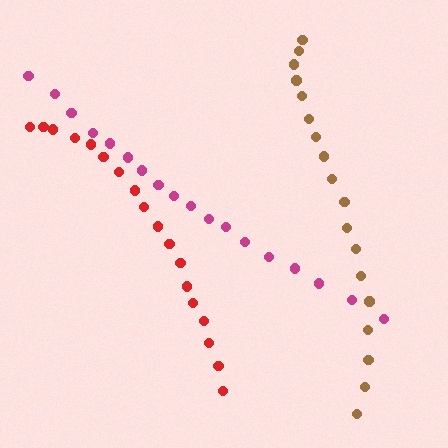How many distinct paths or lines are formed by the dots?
There are 3 distinct paths.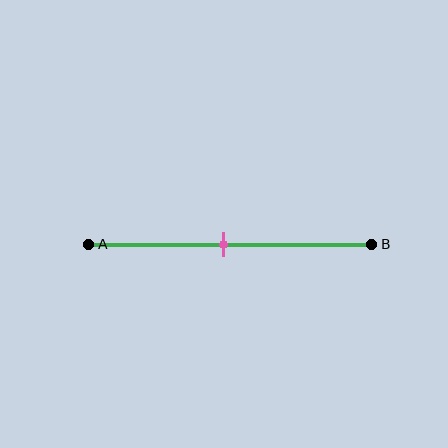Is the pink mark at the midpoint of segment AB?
Yes, the mark is approximately at the midpoint.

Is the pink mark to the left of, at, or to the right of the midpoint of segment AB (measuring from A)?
The pink mark is approximately at the midpoint of segment AB.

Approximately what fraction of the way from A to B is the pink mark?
The pink mark is approximately 50% of the way from A to B.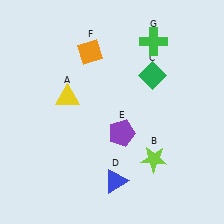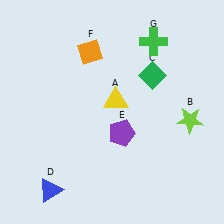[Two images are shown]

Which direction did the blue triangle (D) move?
The blue triangle (D) moved left.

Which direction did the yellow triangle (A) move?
The yellow triangle (A) moved right.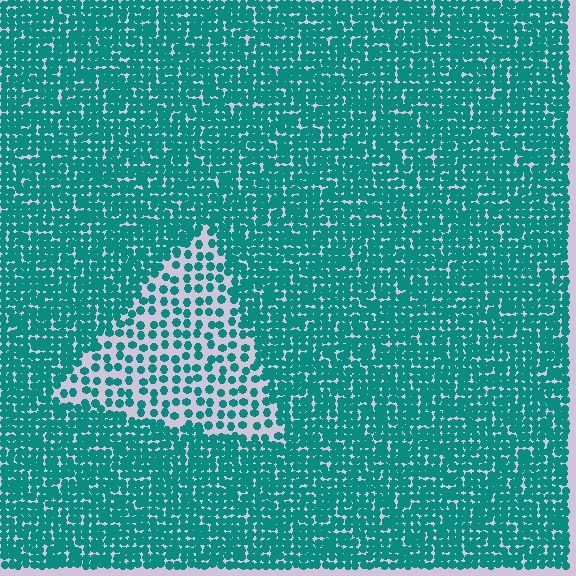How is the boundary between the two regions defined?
The boundary is defined by a change in element density (approximately 2.3x ratio). All elements are the same color, size, and shape.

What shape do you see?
I see a triangle.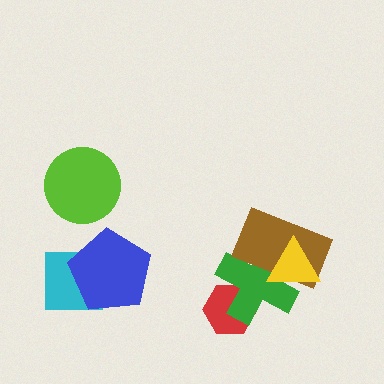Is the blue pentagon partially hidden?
No, no other shape covers it.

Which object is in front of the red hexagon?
The green cross is in front of the red hexagon.